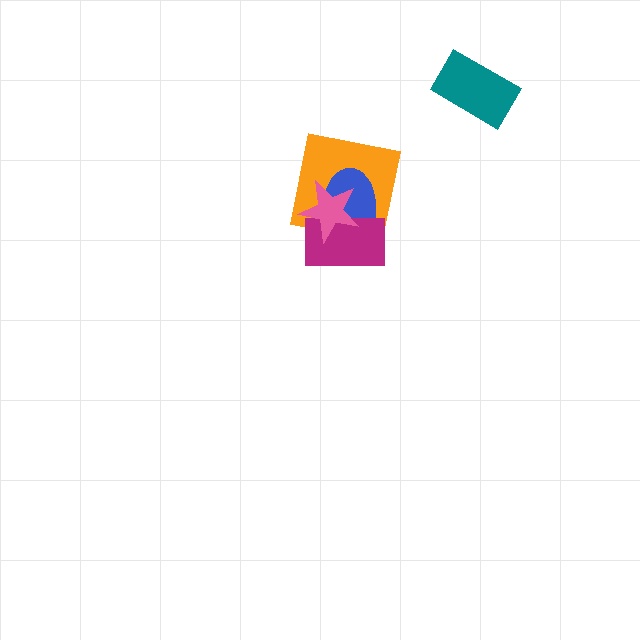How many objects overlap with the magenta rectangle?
3 objects overlap with the magenta rectangle.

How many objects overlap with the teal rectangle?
0 objects overlap with the teal rectangle.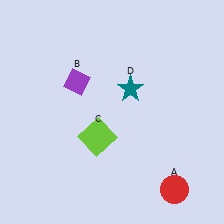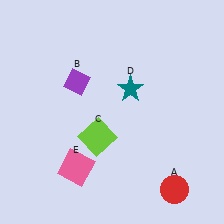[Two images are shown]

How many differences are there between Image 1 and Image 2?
There is 1 difference between the two images.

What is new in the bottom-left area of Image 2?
A pink square (E) was added in the bottom-left area of Image 2.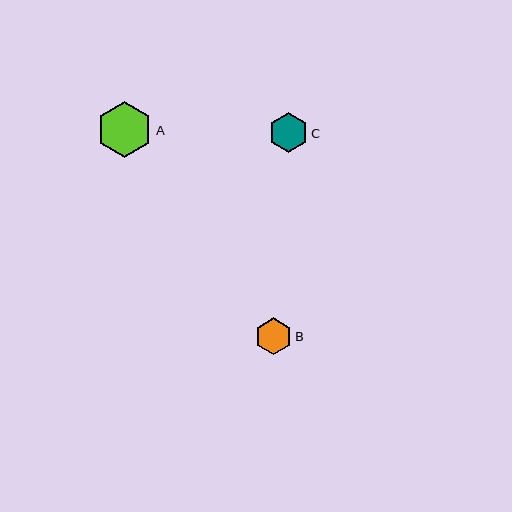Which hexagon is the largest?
Hexagon A is the largest with a size of approximately 56 pixels.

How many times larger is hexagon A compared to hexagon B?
Hexagon A is approximately 1.5 times the size of hexagon B.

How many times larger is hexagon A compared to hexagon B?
Hexagon A is approximately 1.5 times the size of hexagon B.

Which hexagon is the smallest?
Hexagon B is the smallest with a size of approximately 37 pixels.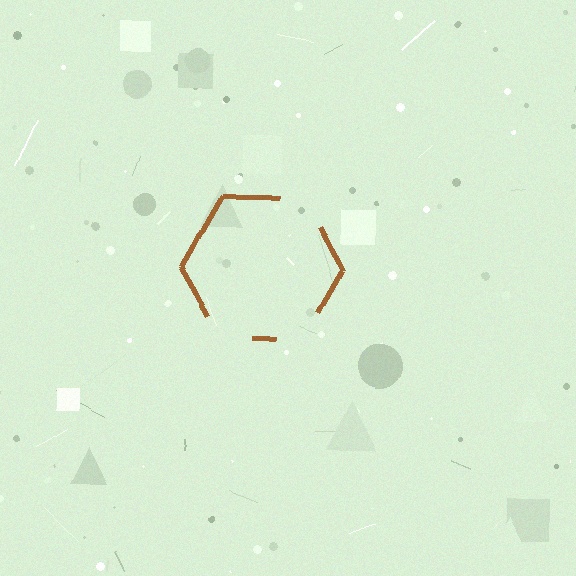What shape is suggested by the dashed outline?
The dashed outline suggests a hexagon.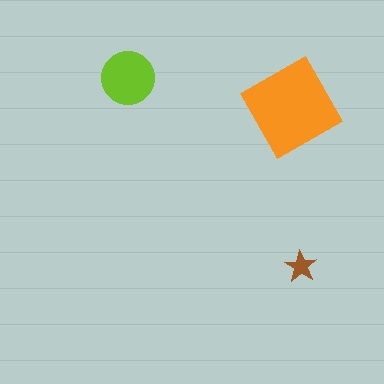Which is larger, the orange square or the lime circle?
The orange square.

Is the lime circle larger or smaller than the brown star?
Larger.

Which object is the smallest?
The brown star.